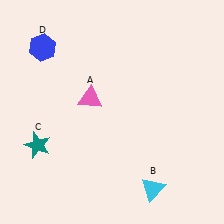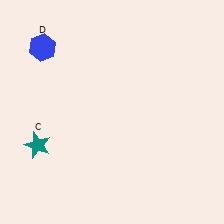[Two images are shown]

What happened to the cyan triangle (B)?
The cyan triangle (B) was removed in Image 2. It was in the bottom-right area of Image 1.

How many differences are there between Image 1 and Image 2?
There are 2 differences between the two images.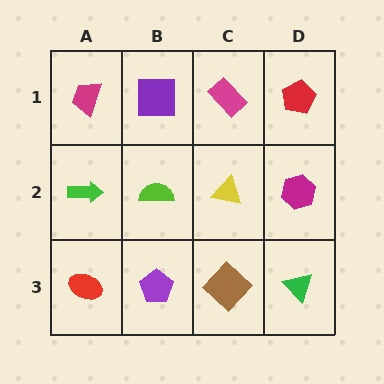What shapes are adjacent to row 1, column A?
A green arrow (row 2, column A), a purple square (row 1, column B).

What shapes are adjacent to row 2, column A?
A magenta trapezoid (row 1, column A), a red ellipse (row 3, column A), a lime semicircle (row 2, column B).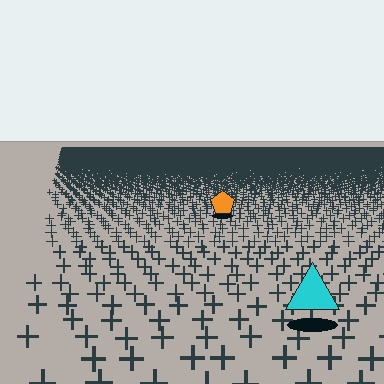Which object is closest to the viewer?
The cyan triangle is closest. The texture marks near it are larger and more spread out.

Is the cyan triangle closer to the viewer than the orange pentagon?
Yes. The cyan triangle is closer — you can tell from the texture gradient: the ground texture is coarser near it.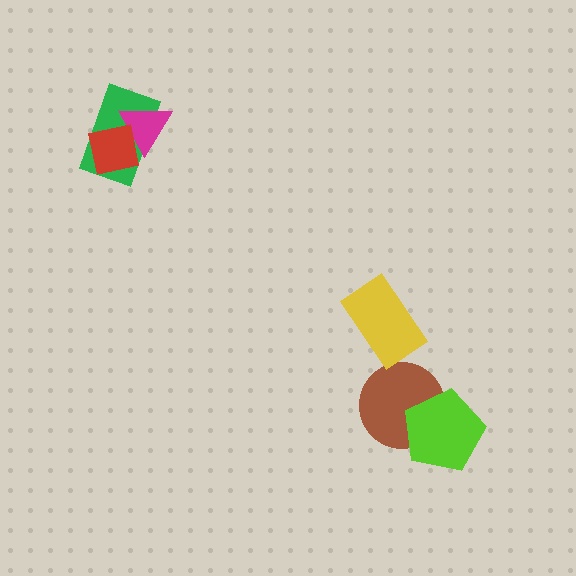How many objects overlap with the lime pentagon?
1 object overlaps with the lime pentagon.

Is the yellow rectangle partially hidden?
No, no other shape covers it.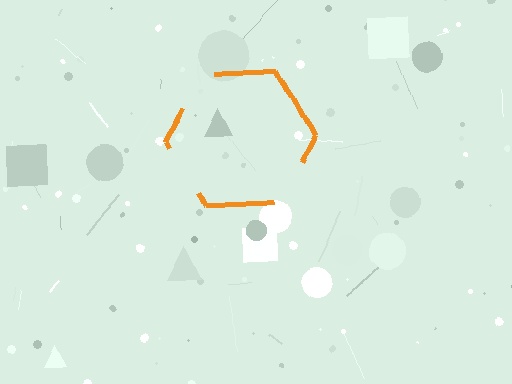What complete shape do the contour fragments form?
The contour fragments form a hexagon.